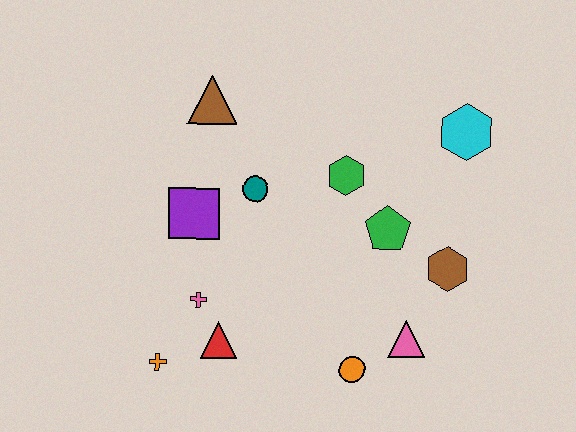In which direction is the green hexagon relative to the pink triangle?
The green hexagon is above the pink triangle.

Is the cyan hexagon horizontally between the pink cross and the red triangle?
No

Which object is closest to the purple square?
The teal circle is closest to the purple square.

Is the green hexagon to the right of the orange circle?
No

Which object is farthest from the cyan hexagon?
The orange cross is farthest from the cyan hexagon.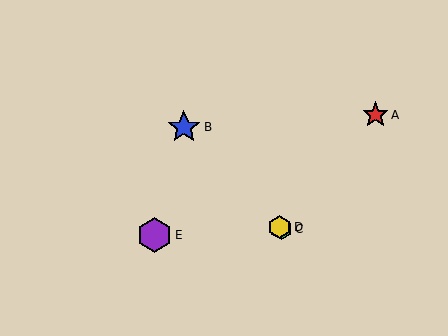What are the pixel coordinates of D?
Object D is at (279, 227).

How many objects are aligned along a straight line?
3 objects (B, C, D) are aligned along a straight line.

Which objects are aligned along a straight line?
Objects B, C, D are aligned along a straight line.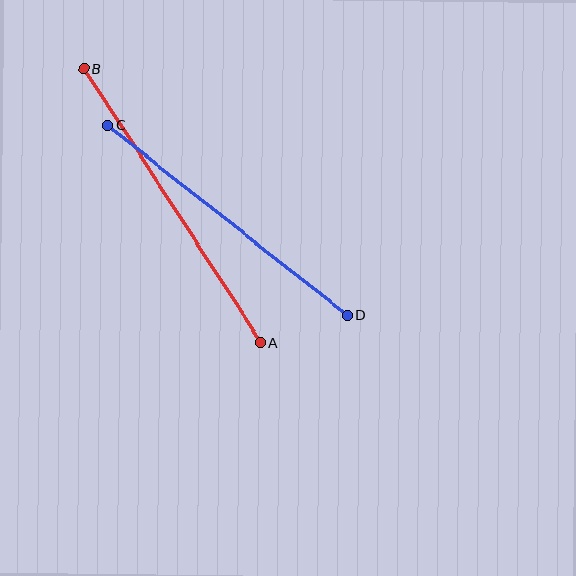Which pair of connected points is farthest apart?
Points A and B are farthest apart.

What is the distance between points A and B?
The distance is approximately 326 pixels.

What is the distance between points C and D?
The distance is approximately 305 pixels.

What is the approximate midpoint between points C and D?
The midpoint is at approximately (227, 220) pixels.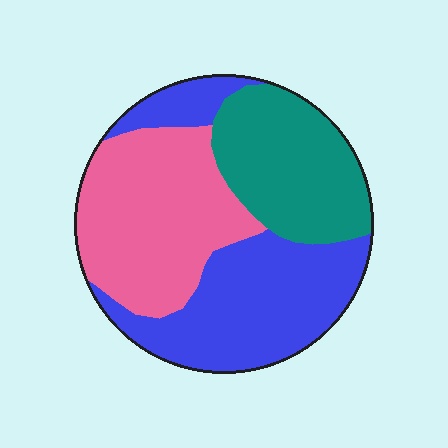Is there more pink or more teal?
Pink.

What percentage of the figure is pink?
Pink covers 35% of the figure.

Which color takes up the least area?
Teal, at roughly 25%.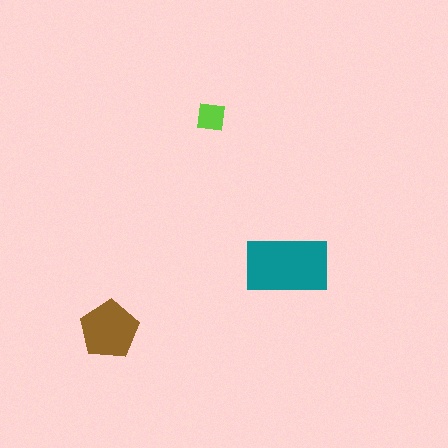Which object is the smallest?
The lime square.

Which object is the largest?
The teal rectangle.